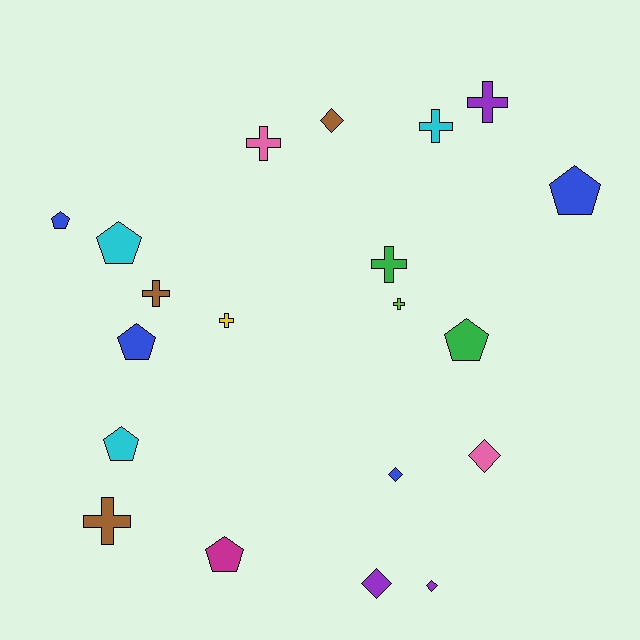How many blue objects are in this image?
There are 4 blue objects.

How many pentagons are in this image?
There are 7 pentagons.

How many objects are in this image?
There are 20 objects.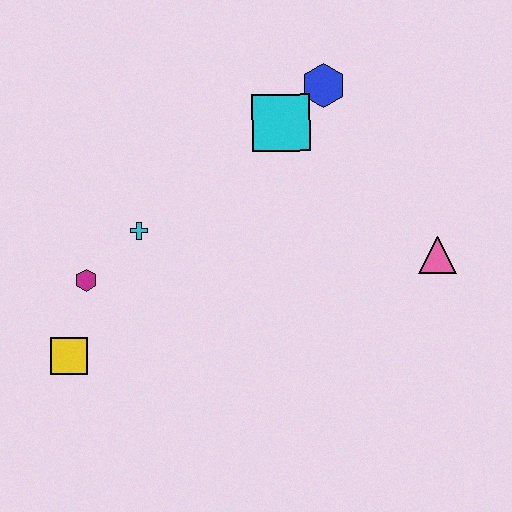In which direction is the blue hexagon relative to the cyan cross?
The blue hexagon is to the right of the cyan cross.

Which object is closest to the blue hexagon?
The cyan square is closest to the blue hexagon.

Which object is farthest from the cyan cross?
The pink triangle is farthest from the cyan cross.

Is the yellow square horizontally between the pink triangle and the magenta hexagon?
No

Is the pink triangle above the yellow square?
Yes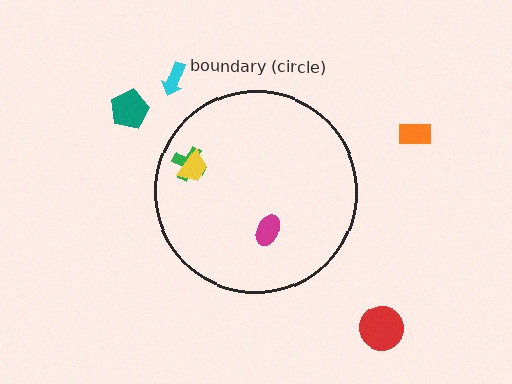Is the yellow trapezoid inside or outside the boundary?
Inside.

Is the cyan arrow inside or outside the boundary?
Outside.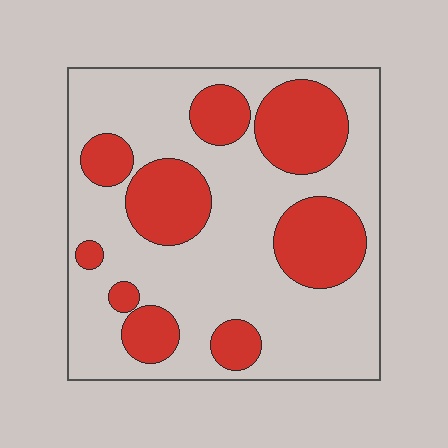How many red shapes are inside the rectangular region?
9.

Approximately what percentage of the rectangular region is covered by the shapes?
Approximately 30%.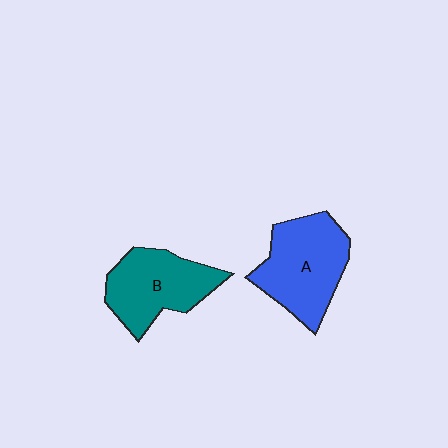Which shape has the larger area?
Shape A (blue).